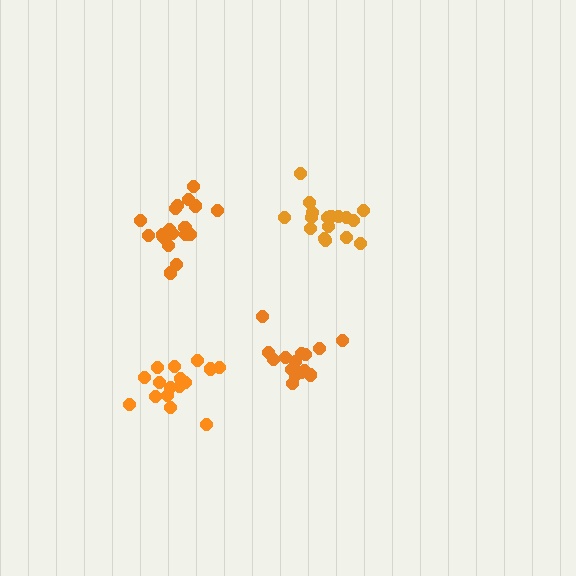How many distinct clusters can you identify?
There are 4 distinct clusters.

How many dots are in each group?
Group 1: 15 dots, Group 2: 17 dots, Group 3: 18 dots, Group 4: 17 dots (67 total).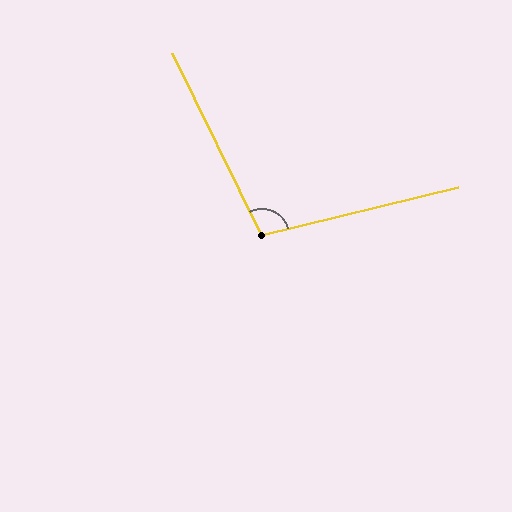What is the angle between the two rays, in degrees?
Approximately 103 degrees.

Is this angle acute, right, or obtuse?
It is obtuse.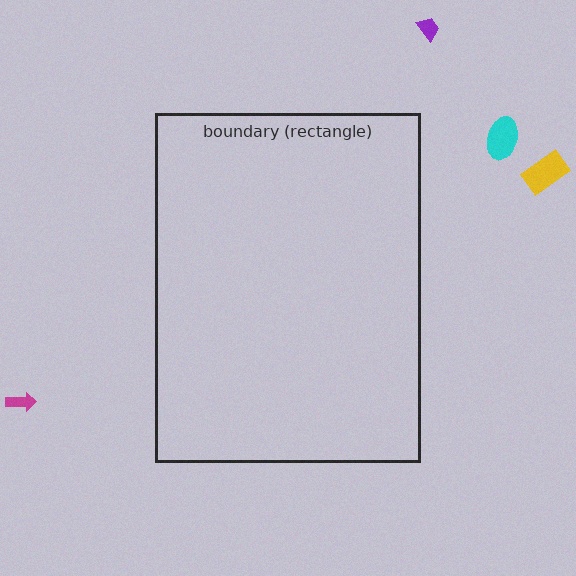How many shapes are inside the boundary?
0 inside, 4 outside.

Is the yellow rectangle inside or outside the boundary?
Outside.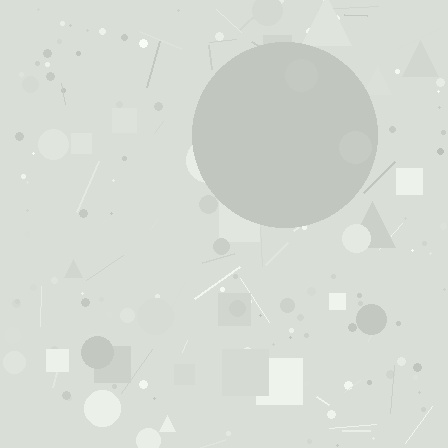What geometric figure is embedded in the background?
A circle is embedded in the background.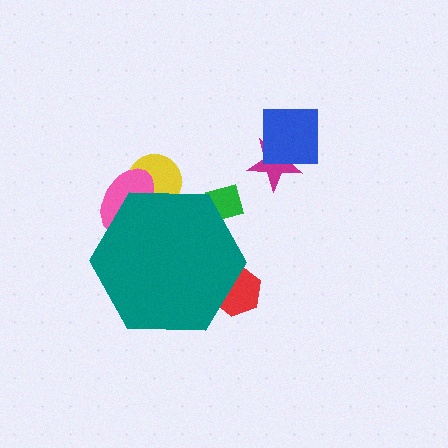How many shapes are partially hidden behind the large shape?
4 shapes are partially hidden.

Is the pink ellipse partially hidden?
Yes, the pink ellipse is partially hidden behind the teal hexagon.